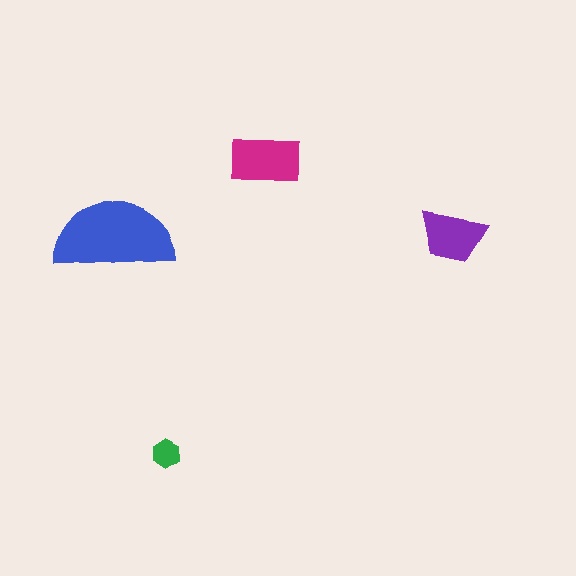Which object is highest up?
The magenta rectangle is topmost.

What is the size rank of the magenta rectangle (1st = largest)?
2nd.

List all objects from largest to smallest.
The blue semicircle, the magenta rectangle, the purple trapezoid, the green hexagon.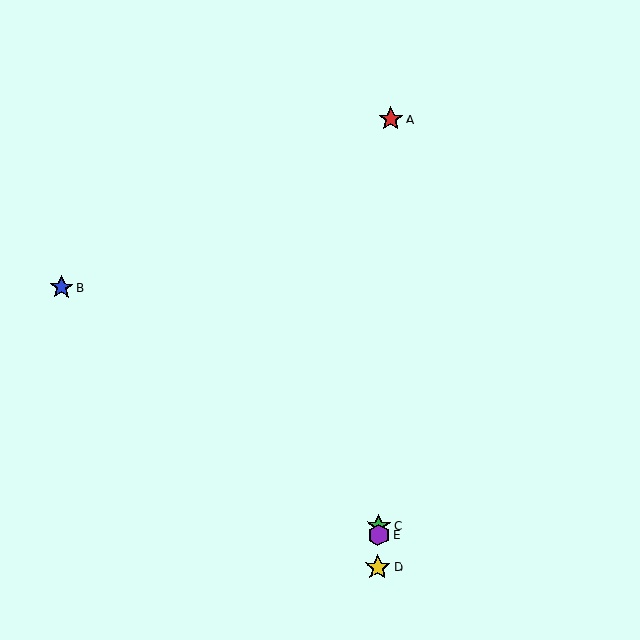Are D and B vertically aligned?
No, D is at x≈378 and B is at x≈61.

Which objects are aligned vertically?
Objects A, C, D, E are aligned vertically.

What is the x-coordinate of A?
Object A is at x≈391.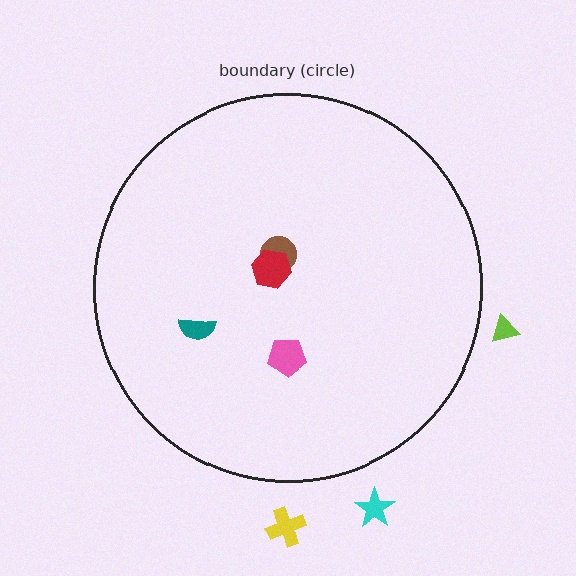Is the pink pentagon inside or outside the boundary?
Inside.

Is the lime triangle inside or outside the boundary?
Outside.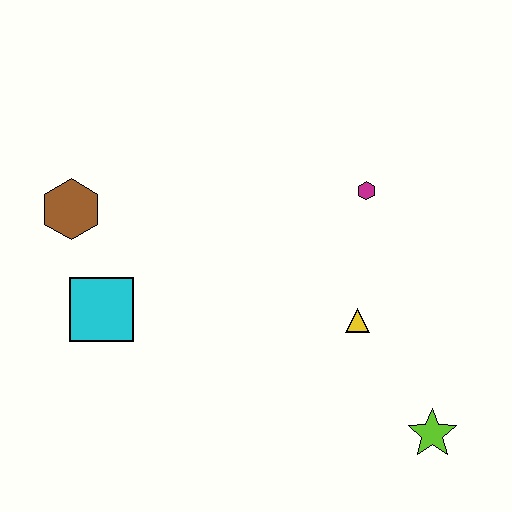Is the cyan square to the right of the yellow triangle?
No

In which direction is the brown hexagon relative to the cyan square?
The brown hexagon is above the cyan square.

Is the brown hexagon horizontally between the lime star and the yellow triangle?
No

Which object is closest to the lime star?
The yellow triangle is closest to the lime star.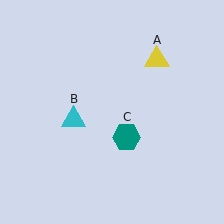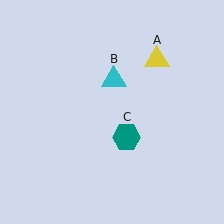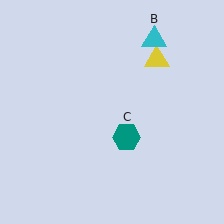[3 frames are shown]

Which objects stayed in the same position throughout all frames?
Yellow triangle (object A) and teal hexagon (object C) remained stationary.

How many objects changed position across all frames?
1 object changed position: cyan triangle (object B).